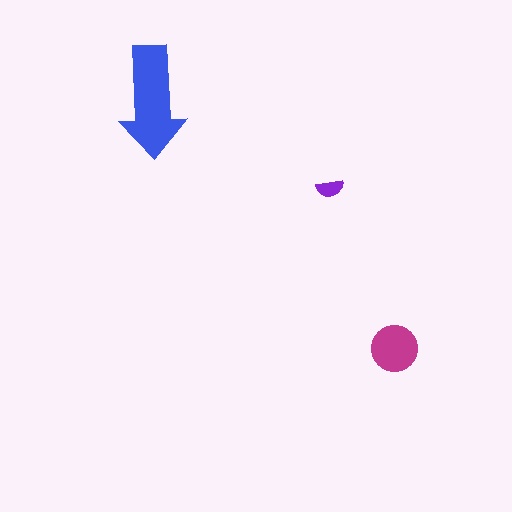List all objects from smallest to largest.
The purple semicircle, the magenta circle, the blue arrow.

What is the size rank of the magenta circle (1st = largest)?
2nd.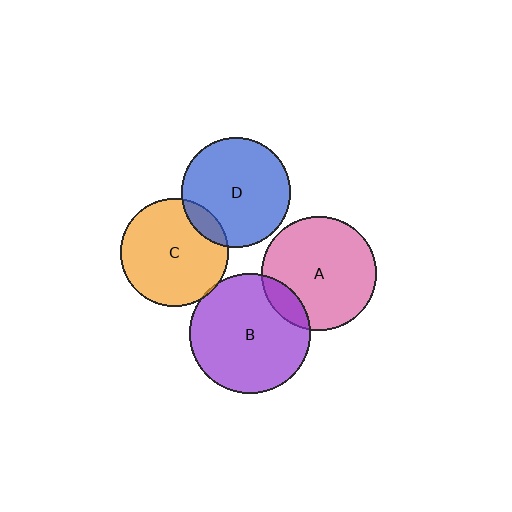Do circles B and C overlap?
Yes.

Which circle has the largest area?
Circle B (purple).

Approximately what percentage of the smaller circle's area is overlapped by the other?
Approximately 5%.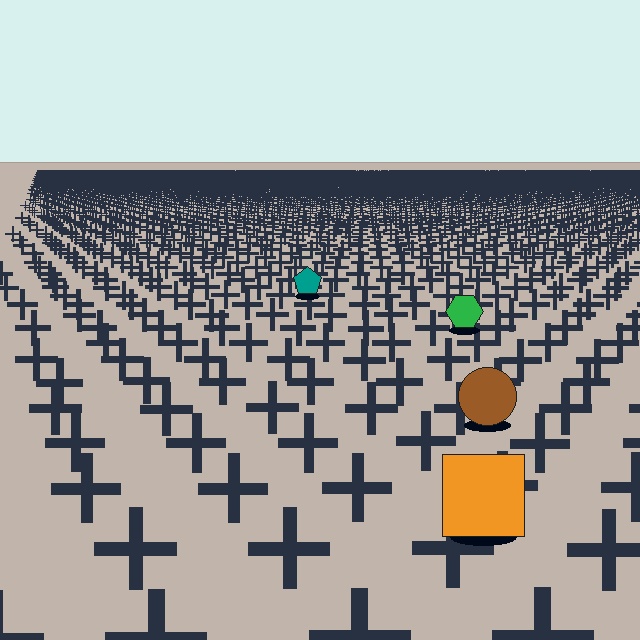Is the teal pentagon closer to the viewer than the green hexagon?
No. The green hexagon is closer — you can tell from the texture gradient: the ground texture is coarser near it.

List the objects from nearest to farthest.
From nearest to farthest: the orange square, the brown circle, the green hexagon, the teal pentagon.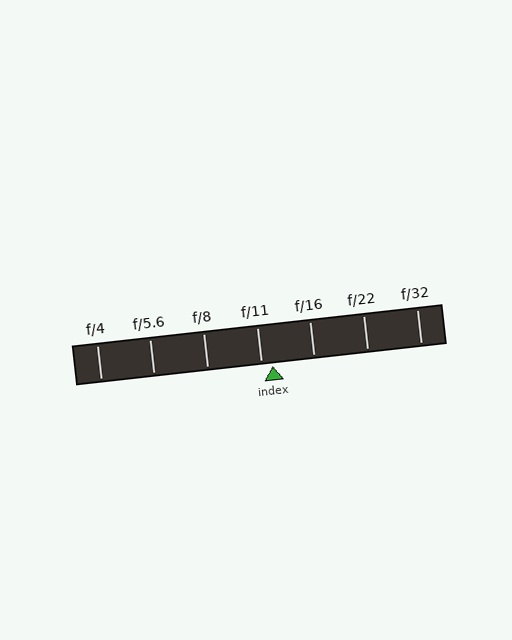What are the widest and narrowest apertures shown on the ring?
The widest aperture shown is f/4 and the narrowest is f/32.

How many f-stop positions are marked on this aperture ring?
There are 7 f-stop positions marked.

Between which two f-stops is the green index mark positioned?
The index mark is between f/11 and f/16.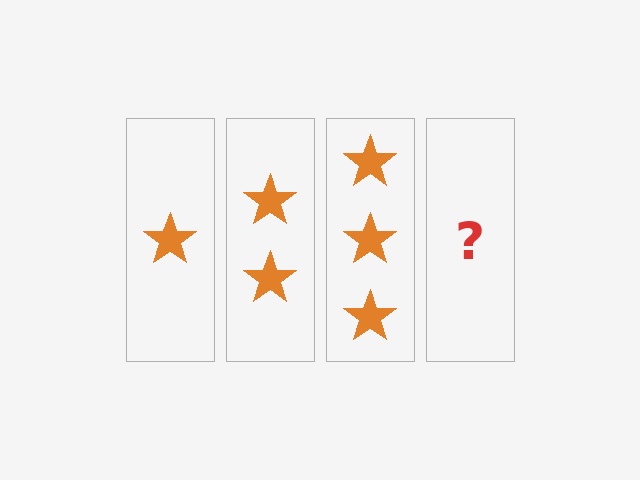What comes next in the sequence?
The next element should be 4 stars.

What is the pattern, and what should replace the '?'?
The pattern is that each step adds one more star. The '?' should be 4 stars.